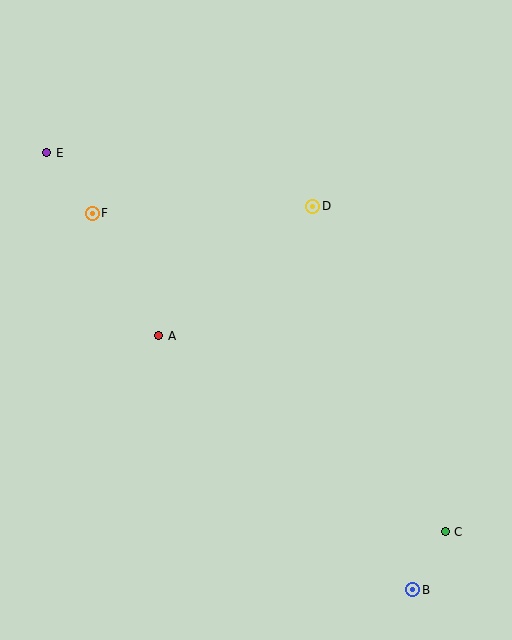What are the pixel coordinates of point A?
Point A is at (159, 336).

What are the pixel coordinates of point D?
Point D is at (313, 206).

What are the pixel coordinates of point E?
Point E is at (47, 153).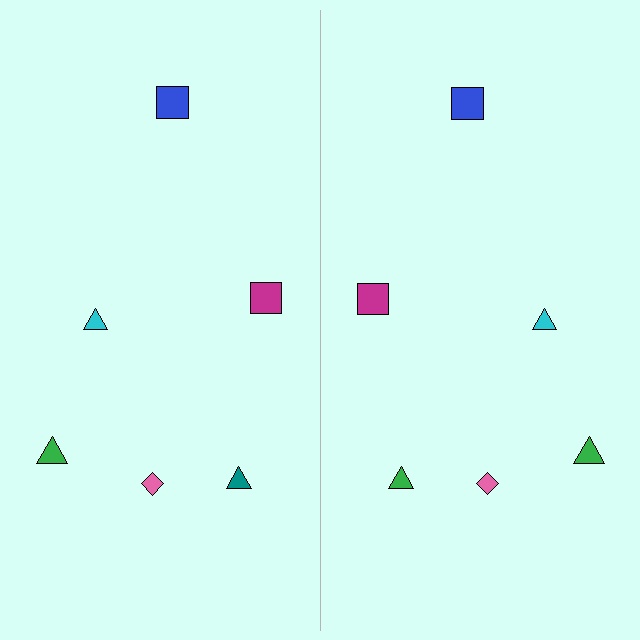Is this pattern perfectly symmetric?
No, the pattern is not perfectly symmetric. The green triangle on the right side breaks the symmetry — its mirror counterpart is teal.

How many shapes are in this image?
There are 12 shapes in this image.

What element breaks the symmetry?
The green triangle on the right side breaks the symmetry — its mirror counterpart is teal.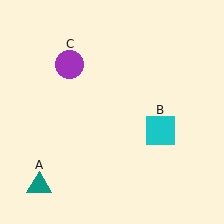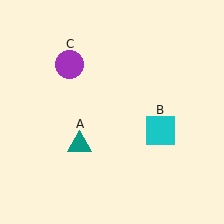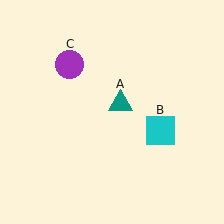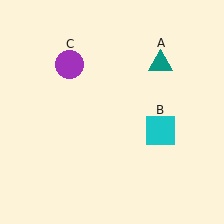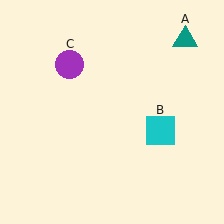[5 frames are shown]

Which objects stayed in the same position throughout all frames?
Cyan square (object B) and purple circle (object C) remained stationary.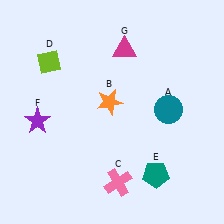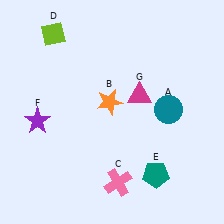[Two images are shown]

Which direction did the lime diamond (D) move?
The lime diamond (D) moved up.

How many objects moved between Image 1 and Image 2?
2 objects moved between the two images.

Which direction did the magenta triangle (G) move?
The magenta triangle (G) moved down.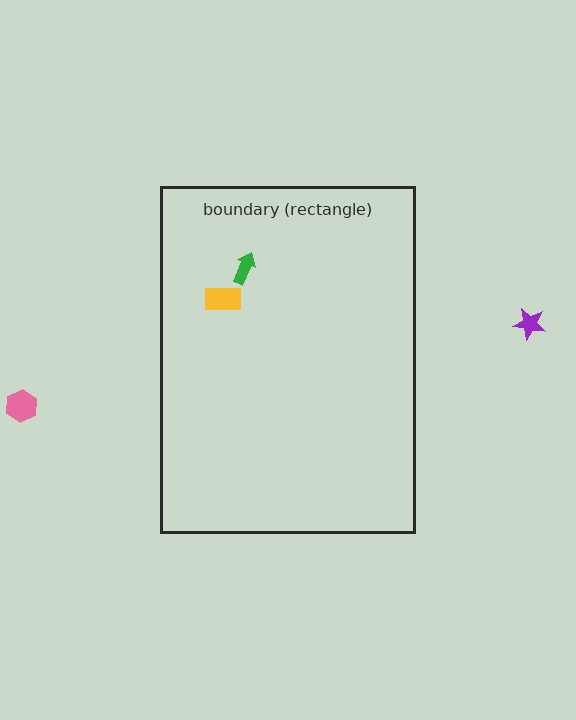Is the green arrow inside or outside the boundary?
Inside.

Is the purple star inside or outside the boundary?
Outside.